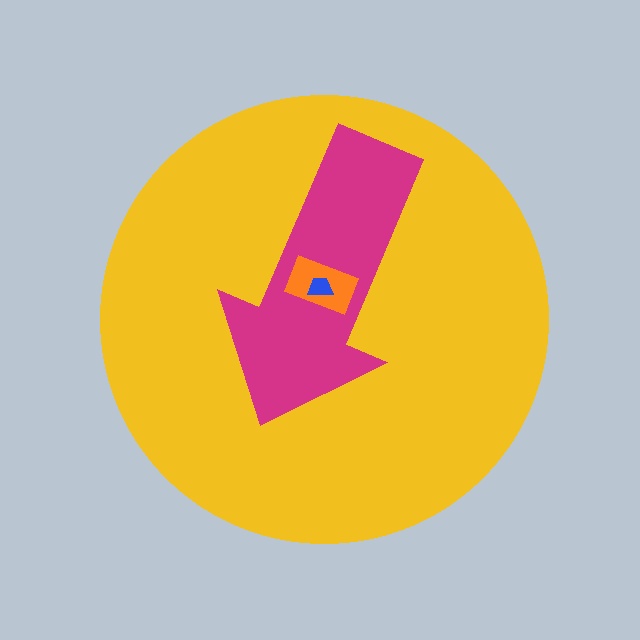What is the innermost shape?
The blue trapezoid.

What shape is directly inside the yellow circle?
The magenta arrow.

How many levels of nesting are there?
4.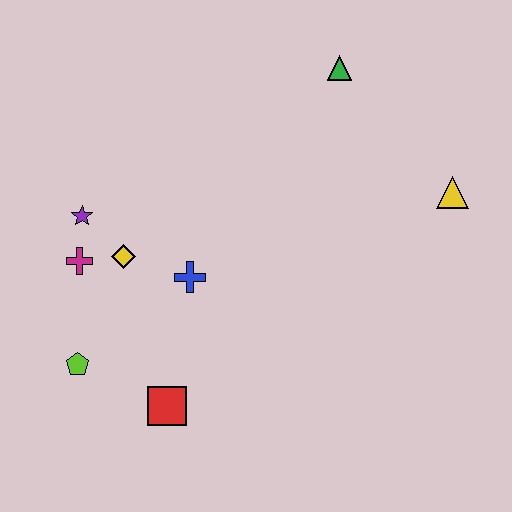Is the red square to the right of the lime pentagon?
Yes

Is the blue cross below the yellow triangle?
Yes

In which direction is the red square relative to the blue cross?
The red square is below the blue cross.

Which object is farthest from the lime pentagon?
The yellow triangle is farthest from the lime pentagon.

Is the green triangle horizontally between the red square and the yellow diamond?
No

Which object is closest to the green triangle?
The yellow triangle is closest to the green triangle.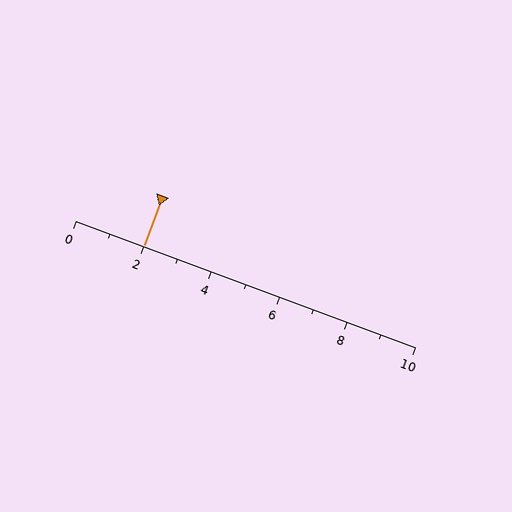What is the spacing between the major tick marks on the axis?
The major ticks are spaced 2 apart.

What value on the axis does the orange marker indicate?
The marker indicates approximately 2.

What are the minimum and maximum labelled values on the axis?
The axis runs from 0 to 10.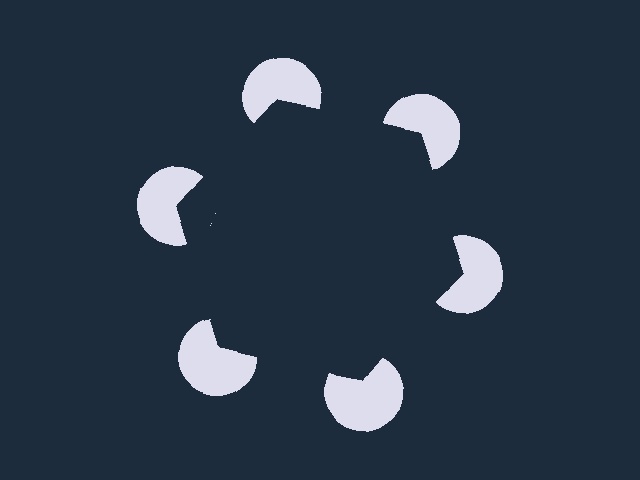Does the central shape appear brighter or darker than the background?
It typically appears slightly darker than the background, even though no actual brightness change is drawn.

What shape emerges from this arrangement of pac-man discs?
An illusory hexagon — its edges are inferred from the aligned wedge cuts in the pac-man discs, not physically drawn.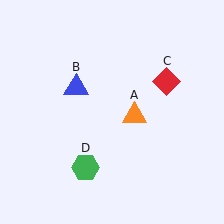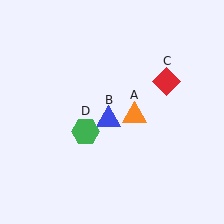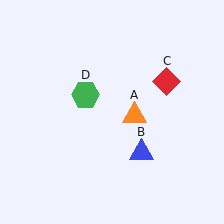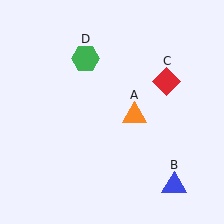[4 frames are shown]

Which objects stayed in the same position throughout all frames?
Orange triangle (object A) and red diamond (object C) remained stationary.